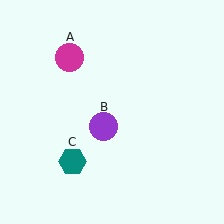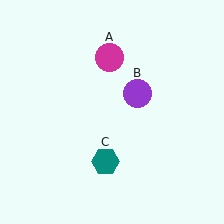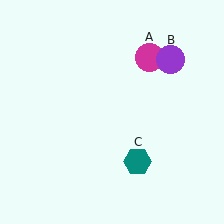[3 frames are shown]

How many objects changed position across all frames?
3 objects changed position: magenta circle (object A), purple circle (object B), teal hexagon (object C).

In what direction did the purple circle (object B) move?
The purple circle (object B) moved up and to the right.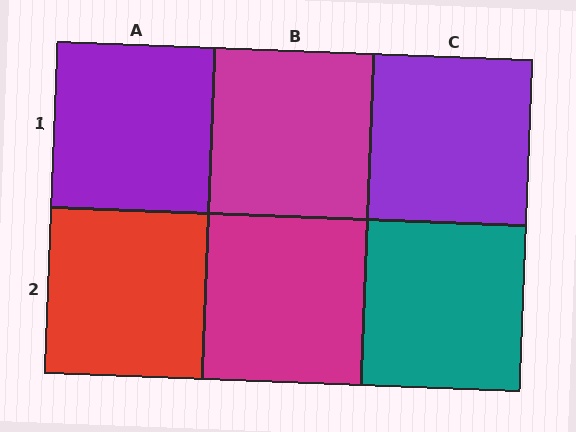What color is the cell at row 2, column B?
Magenta.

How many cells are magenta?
2 cells are magenta.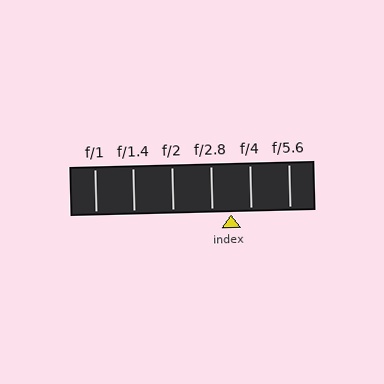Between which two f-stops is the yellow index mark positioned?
The index mark is between f/2.8 and f/4.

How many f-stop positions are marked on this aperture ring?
There are 6 f-stop positions marked.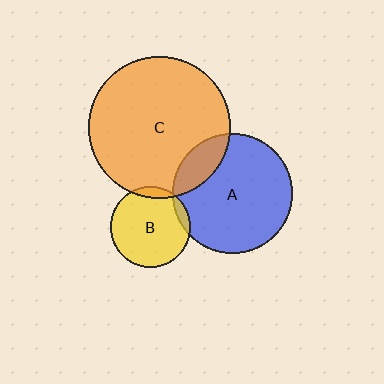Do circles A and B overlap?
Yes.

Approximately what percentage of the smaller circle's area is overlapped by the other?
Approximately 5%.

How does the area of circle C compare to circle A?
Approximately 1.4 times.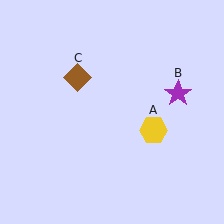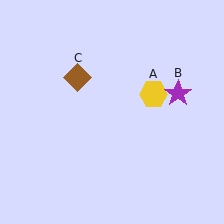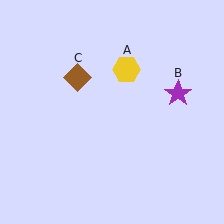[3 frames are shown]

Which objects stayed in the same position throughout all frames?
Purple star (object B) and brown diamond (object C) remained stationary.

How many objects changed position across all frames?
1 object changed position: yellow hexagon (object A).